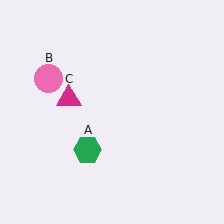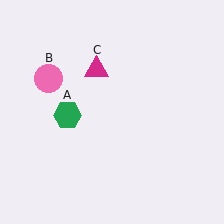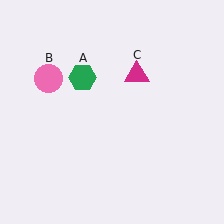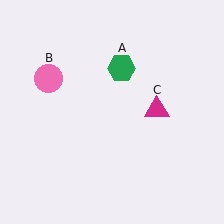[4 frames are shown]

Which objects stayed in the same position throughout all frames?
Pink circle (object B) remained stationary.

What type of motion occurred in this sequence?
The green hexagon (object A), magenta triangle (object C) rotated clockwise around the center of the scene.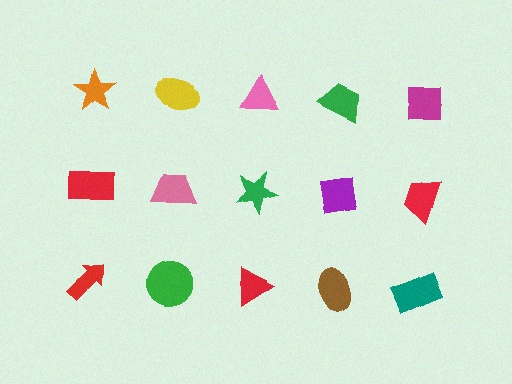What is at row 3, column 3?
A red triangle.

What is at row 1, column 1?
An orange star.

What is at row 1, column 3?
A pink triangle.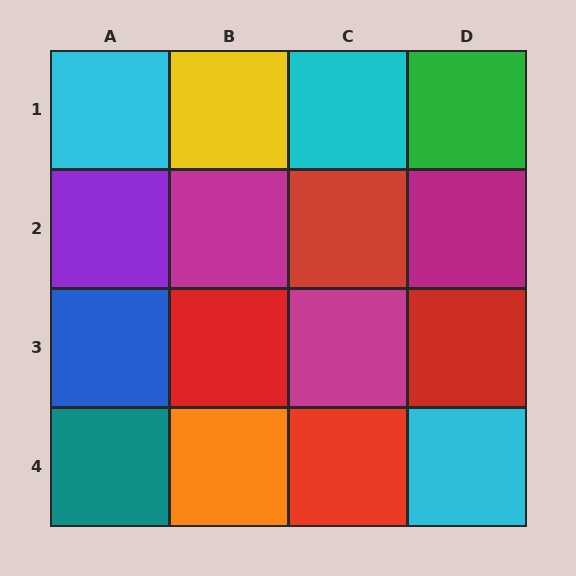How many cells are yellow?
1 cell is yellow.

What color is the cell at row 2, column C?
Red.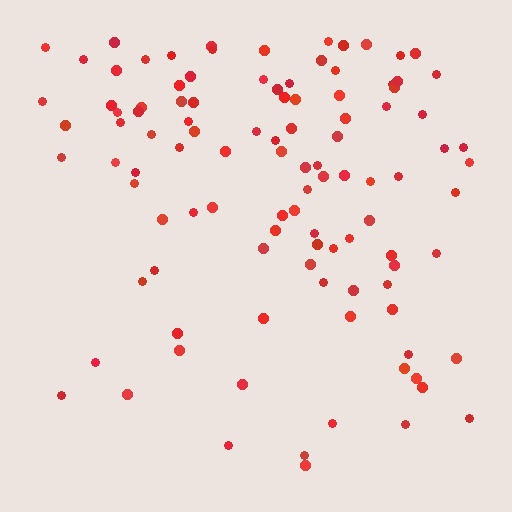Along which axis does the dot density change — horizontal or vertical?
Vertical.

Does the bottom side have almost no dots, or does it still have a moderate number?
Still a moderate number, just noticeably fewer than the top.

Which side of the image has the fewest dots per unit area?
The bottom.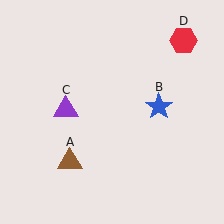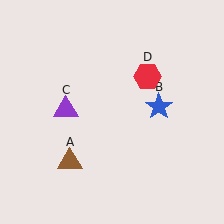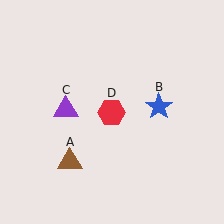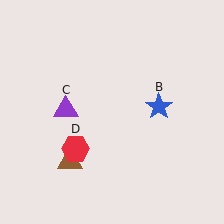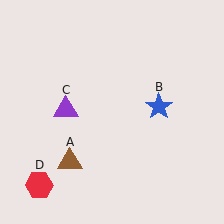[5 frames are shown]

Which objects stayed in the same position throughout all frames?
Brown triangle (object A) and blue star (object B) and purple triangle (object C) remained stationary.